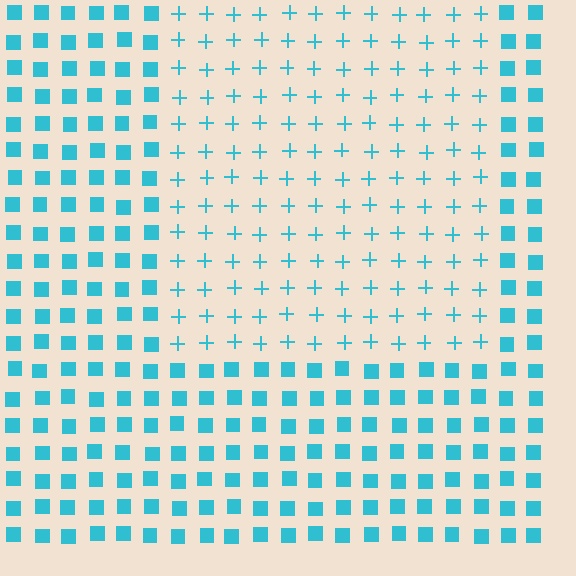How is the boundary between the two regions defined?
The boundary is defined by a change in element shape: plus signs inside vs. squares outside. All elements share the same color and spacing.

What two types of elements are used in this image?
The image uses plus signs inside the rectangle region and squares outside it.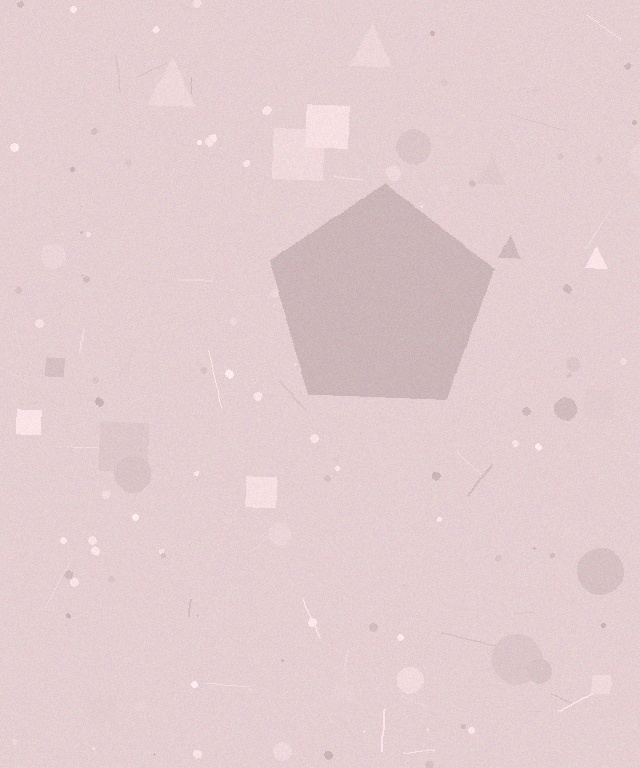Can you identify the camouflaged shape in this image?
The camouflaged shape is a pentagon.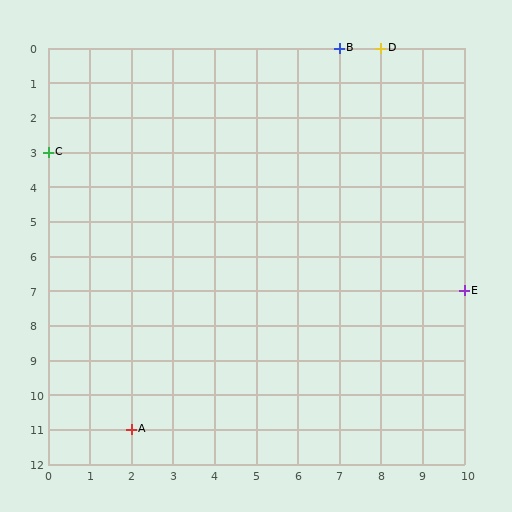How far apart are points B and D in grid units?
Points B and D are 1 column apart.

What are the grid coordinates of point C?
Point C is at grid coordinates (0, 3).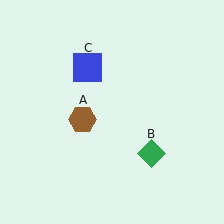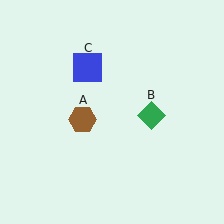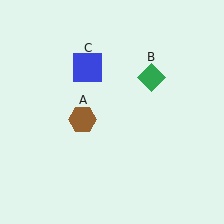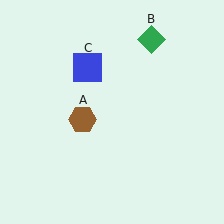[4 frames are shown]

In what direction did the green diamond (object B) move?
The green diamond (object B) moved up.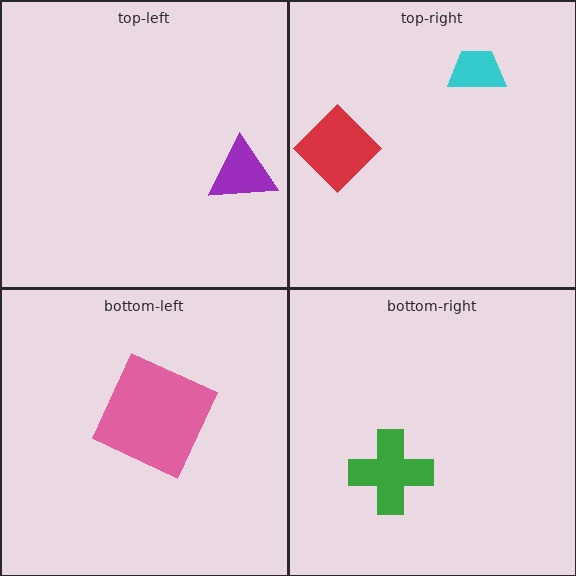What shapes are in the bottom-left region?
The pink square.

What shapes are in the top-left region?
The purple triangle.